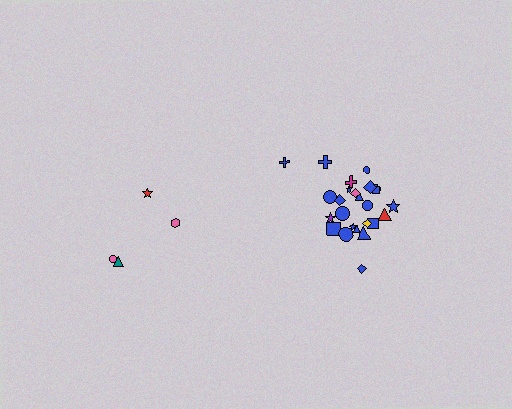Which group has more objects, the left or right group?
The right group.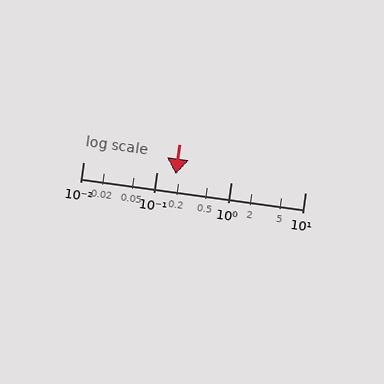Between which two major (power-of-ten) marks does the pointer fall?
The pointer is between 0.1 and 1.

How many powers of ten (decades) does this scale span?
The scale spans 3 decades, from 0.01 to 10.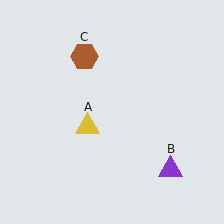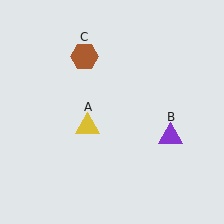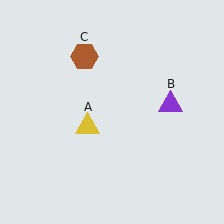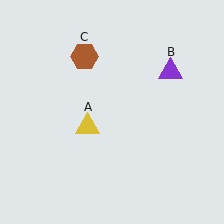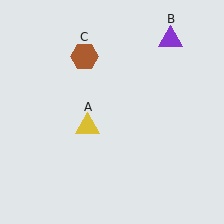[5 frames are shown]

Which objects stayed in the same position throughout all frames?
Yellow triangle (object A) and brown hexagon (object C) remained stationary.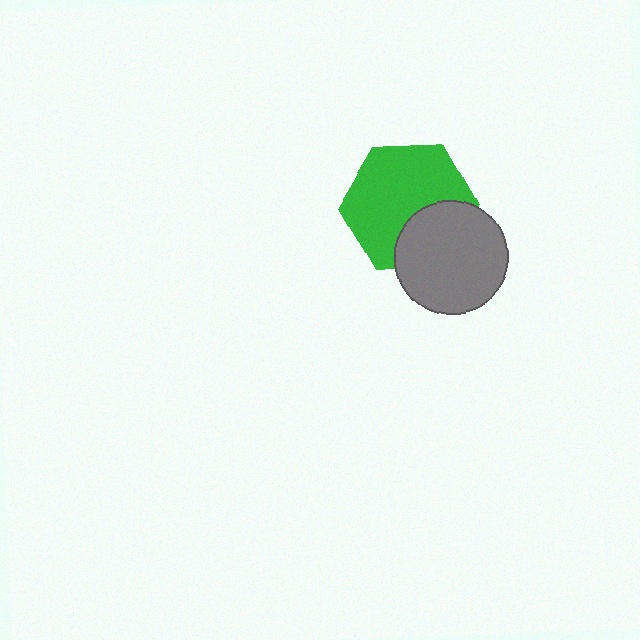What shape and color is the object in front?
The object in front is a gray circle.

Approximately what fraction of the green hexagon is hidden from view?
Roughly 31% of the green hexagon is hidden behind the gray circle.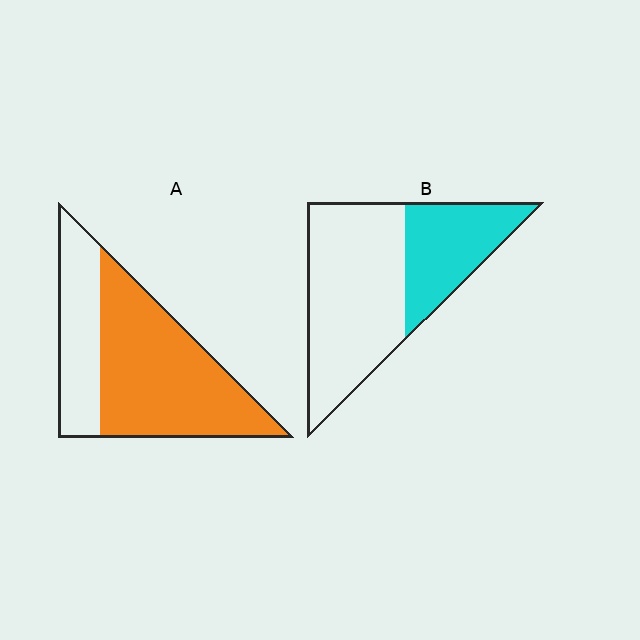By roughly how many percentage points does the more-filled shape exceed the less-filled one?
By roughly 35 percentage points (A over B).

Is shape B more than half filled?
No.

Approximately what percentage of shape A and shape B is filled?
A is approximately 70% and B is approximately 35%.